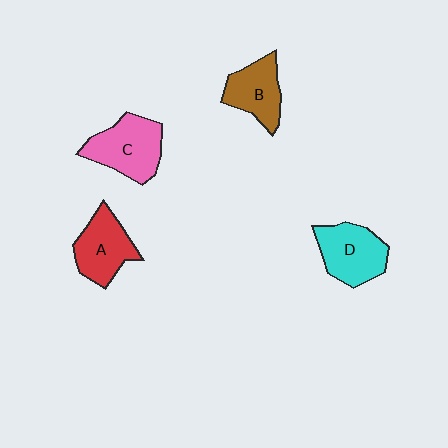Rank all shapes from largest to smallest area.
From largest to smallest: C (pink), D (cyan), A (red), B (brown).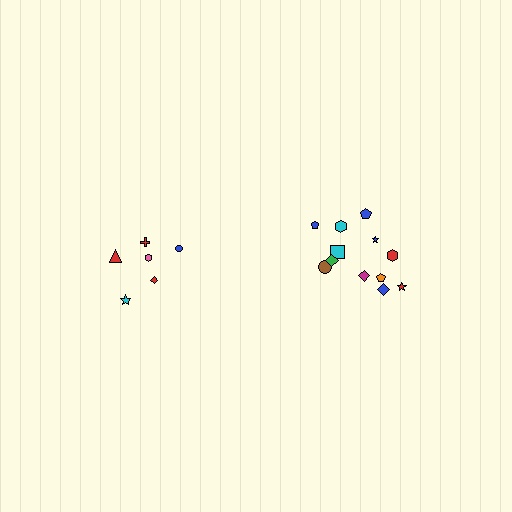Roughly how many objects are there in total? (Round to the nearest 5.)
Roughly 20 objects in total.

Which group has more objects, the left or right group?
The right group.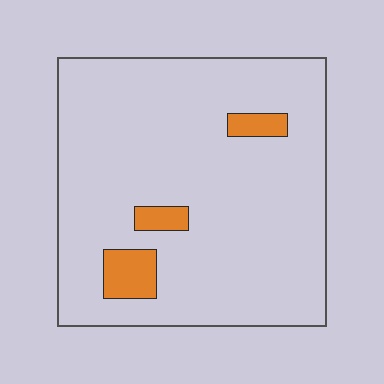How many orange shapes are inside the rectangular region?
3.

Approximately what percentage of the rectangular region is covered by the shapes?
Approximately 10%.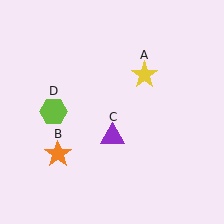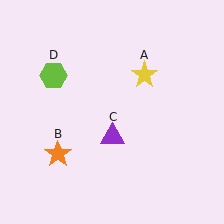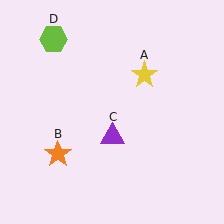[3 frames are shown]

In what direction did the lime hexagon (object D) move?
The lime hexagon (object D) moved up.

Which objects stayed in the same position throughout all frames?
Yellow star (object A) and orange star (object B) and purple triangle (object C) remained stationary.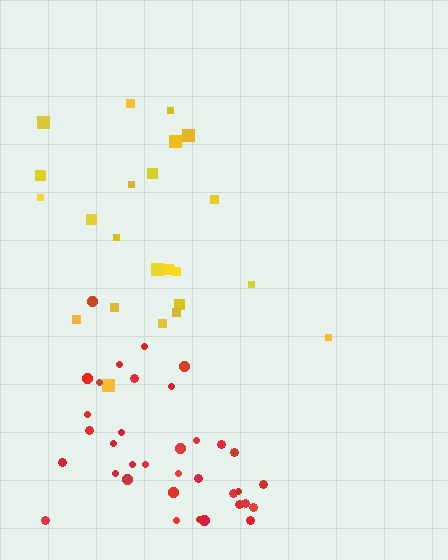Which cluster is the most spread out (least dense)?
Yellow.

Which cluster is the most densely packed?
Red.